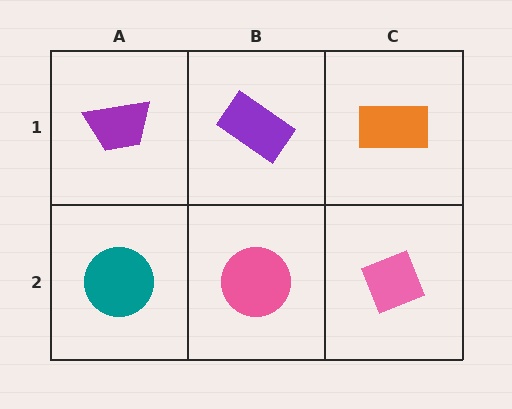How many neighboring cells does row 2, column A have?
2.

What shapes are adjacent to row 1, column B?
A pink circle (row 2, column B), a purple trapezoid (row 1, column A), an orange rectangle (row 1, column C).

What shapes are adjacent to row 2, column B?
A purple rectangle (row 1, column B), a teal circle (row 2, column A), a pink diamond (row 2, column C).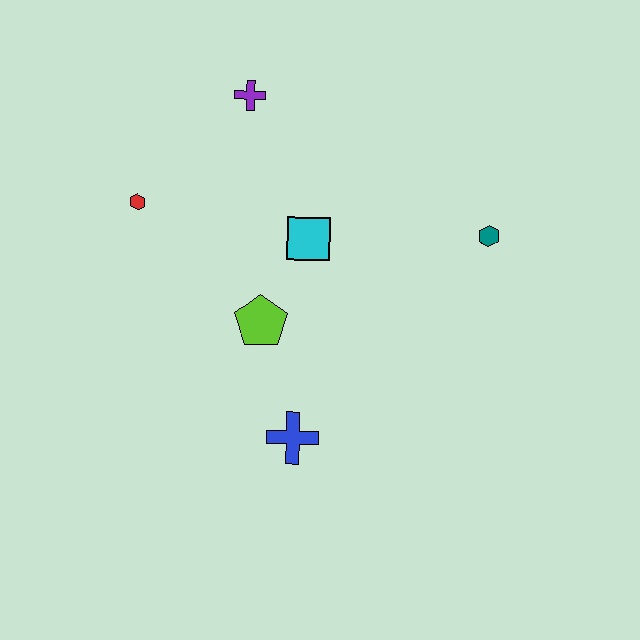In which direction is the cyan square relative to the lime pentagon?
The cyan square is above the lime pentagon.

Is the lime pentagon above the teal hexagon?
No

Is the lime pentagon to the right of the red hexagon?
Yes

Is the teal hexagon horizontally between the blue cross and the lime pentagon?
No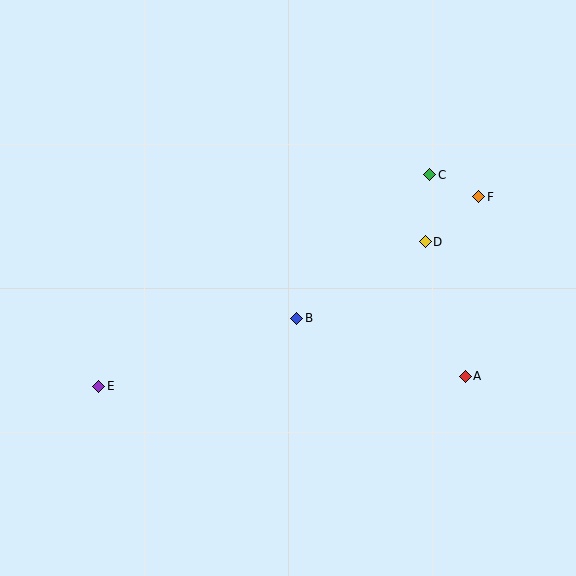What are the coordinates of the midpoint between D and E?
The midpoint between D and E is at (262, 314).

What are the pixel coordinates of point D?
Point D is at (425, 242).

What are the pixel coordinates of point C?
Point C is at (430, 175).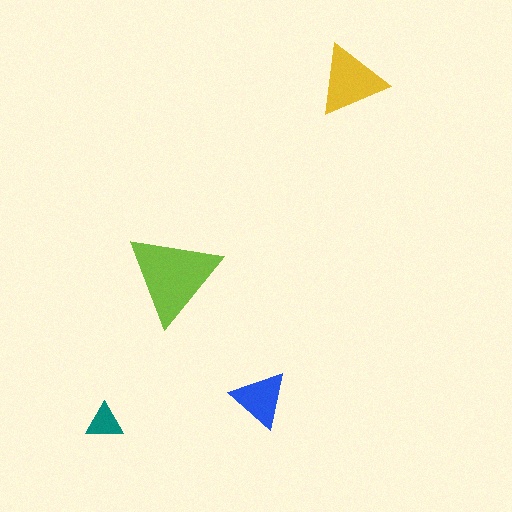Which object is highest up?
The yellow triangle is topmost.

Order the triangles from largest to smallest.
the lime one, the yellow one, the blue one, the teal one.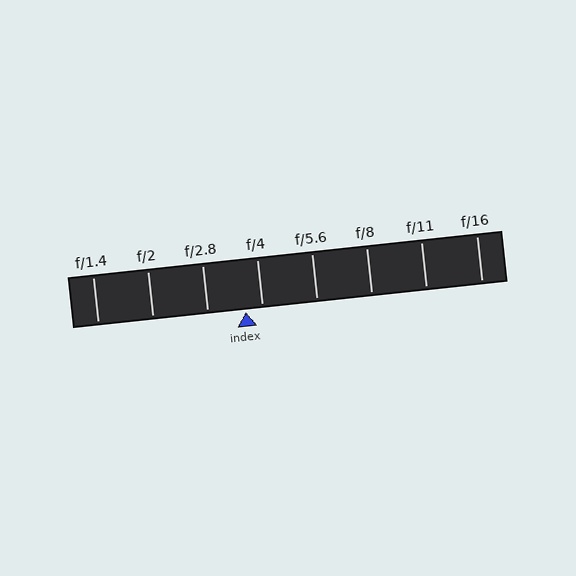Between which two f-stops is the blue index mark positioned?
The index mark is between f/2.8 and f/4.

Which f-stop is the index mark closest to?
The index mark is closest to f/4.